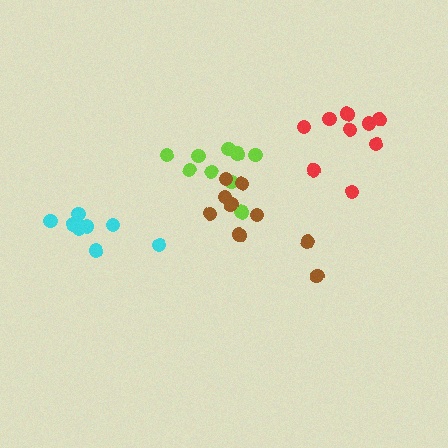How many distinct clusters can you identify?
There are 4 distinct clusters.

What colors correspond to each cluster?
The clusters are colored: cyan, red, lime, brown.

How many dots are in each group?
Group 1: 9 dots, Group 2: 9 dots, Group 3: 9 dots, Group 4: 9 dots (36 total).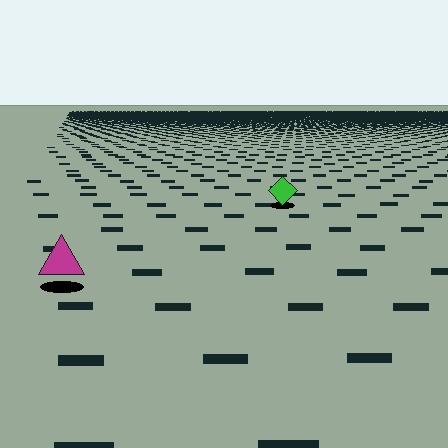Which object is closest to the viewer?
The magenta triangle is closest. The texture marks near it are larger and more spread out.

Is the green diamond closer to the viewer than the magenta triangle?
No. The magenta triangle is closer — you can tell from the texture gradient: the ground texture is coarser near it.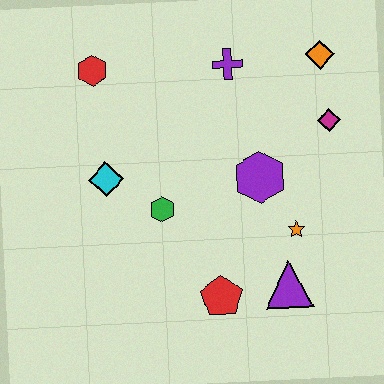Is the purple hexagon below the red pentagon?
No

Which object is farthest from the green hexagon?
The orange diamond is farthest from the green hexagon.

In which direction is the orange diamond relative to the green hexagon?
The orange diamond is to the right of the green hexagon.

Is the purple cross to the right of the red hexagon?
Yes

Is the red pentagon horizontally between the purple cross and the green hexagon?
Yes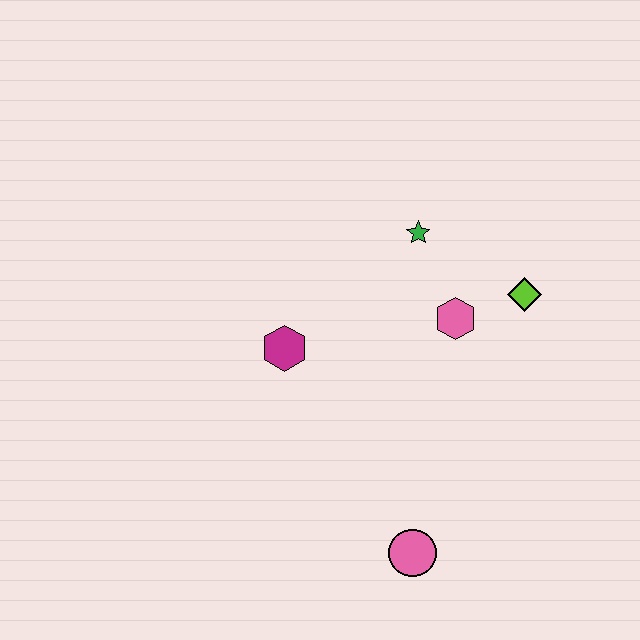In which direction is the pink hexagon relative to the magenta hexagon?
The pink hexagon is to the right of the magenta hexagon.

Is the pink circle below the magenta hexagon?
Yes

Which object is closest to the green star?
The pink hexagon is closest to the green star.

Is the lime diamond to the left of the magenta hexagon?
No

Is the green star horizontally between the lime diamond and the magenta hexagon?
Yes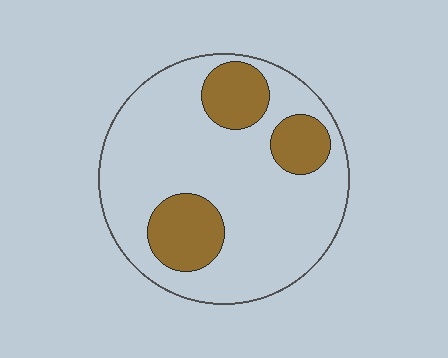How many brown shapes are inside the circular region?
3.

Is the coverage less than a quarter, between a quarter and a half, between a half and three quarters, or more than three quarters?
Less than a quarter.